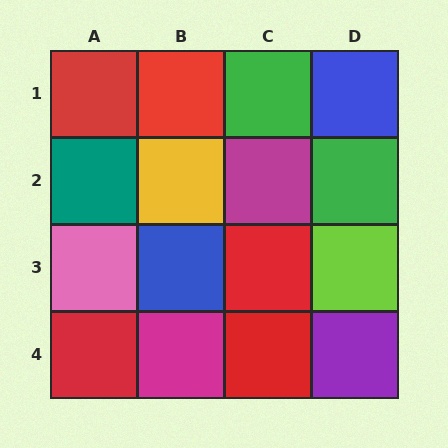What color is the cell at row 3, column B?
Blue.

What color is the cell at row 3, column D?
Lime.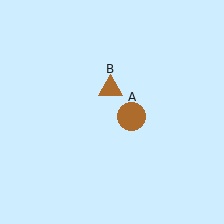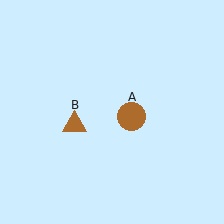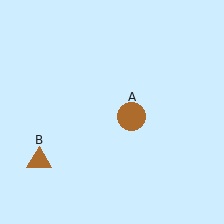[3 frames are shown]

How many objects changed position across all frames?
1 object changed position: brown triangle (object B).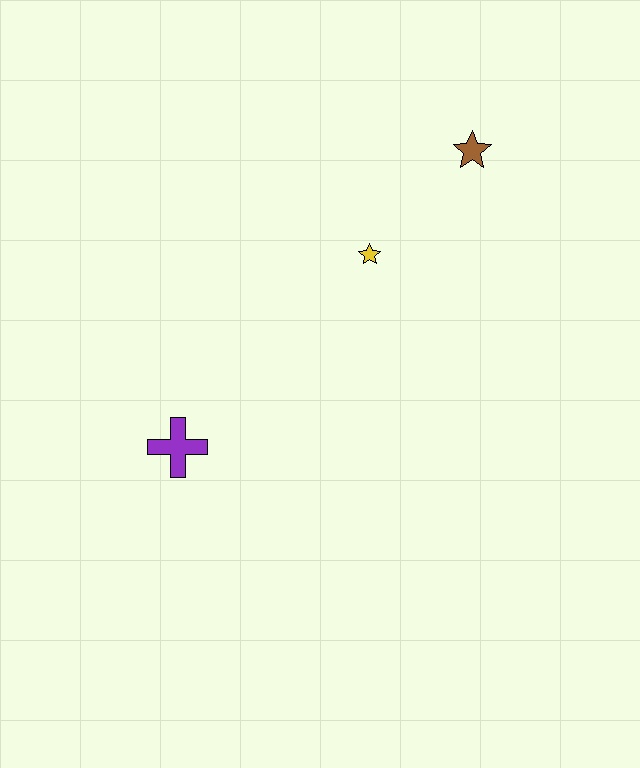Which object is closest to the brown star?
The yellow star is closest to the brown star.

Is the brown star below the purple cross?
No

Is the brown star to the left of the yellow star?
No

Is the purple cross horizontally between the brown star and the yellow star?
No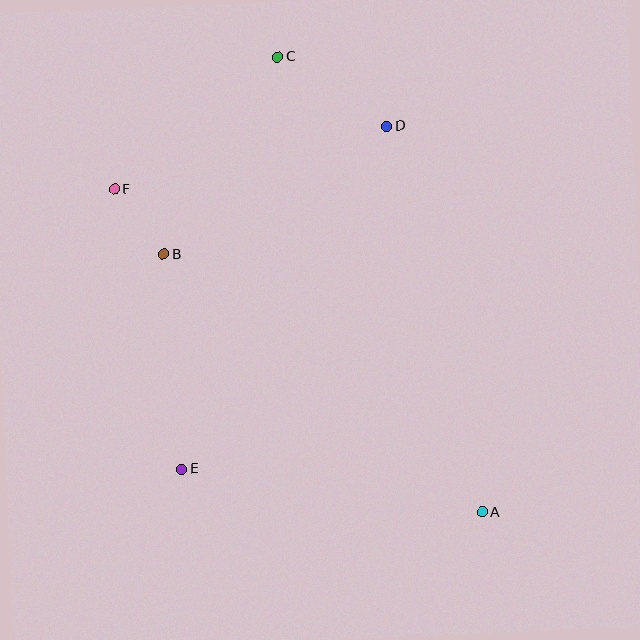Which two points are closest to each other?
Points B and F are closest to each other.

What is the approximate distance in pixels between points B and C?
The distance between B and C is approximately 228 pixels.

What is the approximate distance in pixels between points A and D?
The distance between A and D is approximately 398 pixels.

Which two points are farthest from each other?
Points A and C are farthest from each other.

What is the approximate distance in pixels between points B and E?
The distance between B and E is approximately 216 pixels.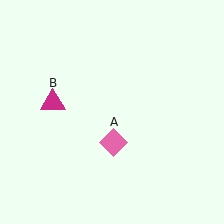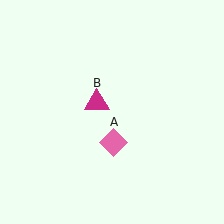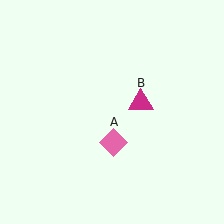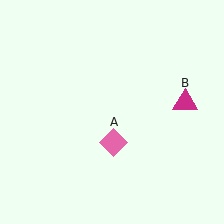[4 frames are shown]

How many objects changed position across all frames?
1 object changed position: magenta triangle (object B).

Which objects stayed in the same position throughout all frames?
Pink diamond (object A) remained stationary.